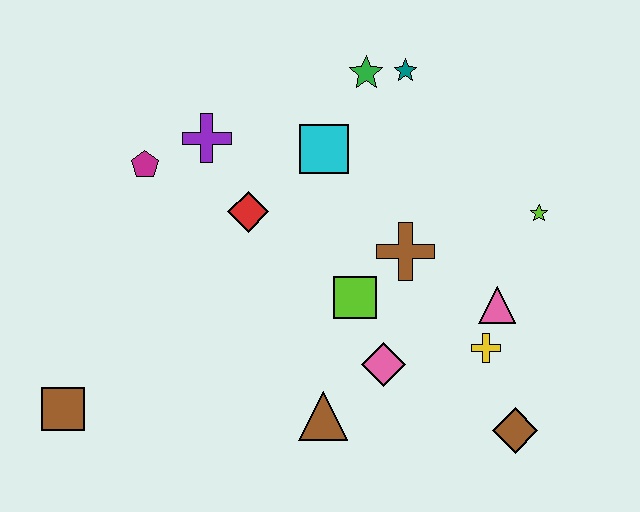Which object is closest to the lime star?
The pink triangle is closest to the lime star.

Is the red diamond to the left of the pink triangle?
Yes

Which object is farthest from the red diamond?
The brown diamond is farthest from the red diamond.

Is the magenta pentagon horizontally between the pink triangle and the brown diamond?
No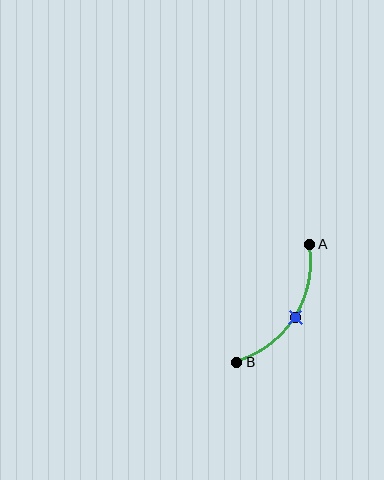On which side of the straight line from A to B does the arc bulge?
The arc bulges to the right of the straight line connecting A and B.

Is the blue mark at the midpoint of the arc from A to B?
Yes. The blue mark lies on the arc at equal arc-length from both A and B — it is the arc midpoint.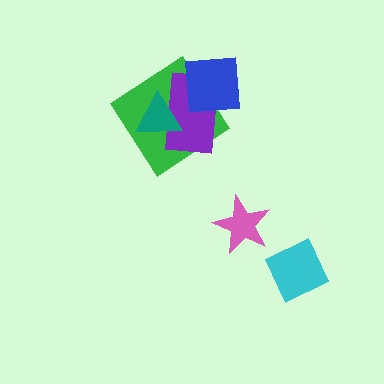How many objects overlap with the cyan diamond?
0 objects overlap with the cyan diamond.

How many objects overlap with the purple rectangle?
3 objects overlap with the purple rectangle.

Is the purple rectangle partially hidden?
Yes, it is partially covered by another shape.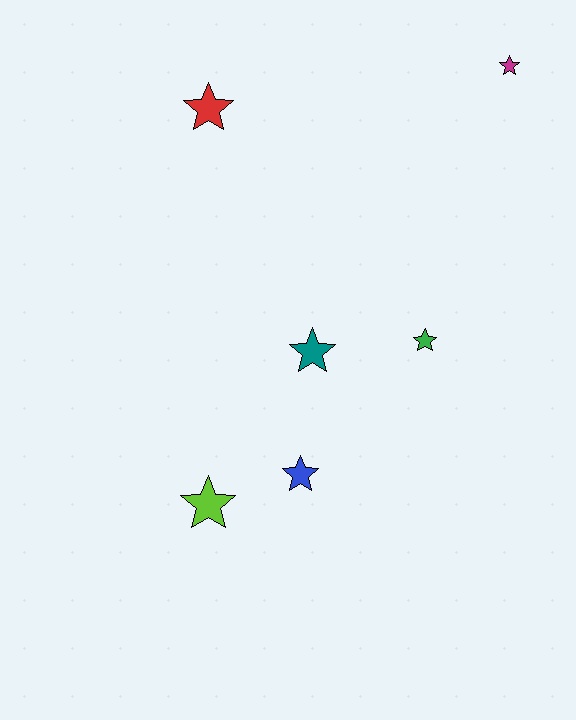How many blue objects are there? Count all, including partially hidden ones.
There is 1 blue object.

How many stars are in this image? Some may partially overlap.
There are 6 stars.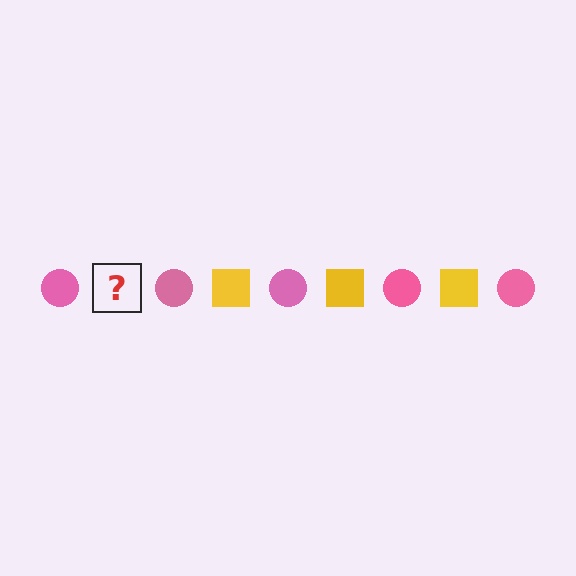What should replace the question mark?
The question mark should be replaced with a yellow square.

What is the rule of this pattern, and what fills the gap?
The rule is that the pattern alternates between pink circle and yellow square. The gap should be filled with a yellow square.